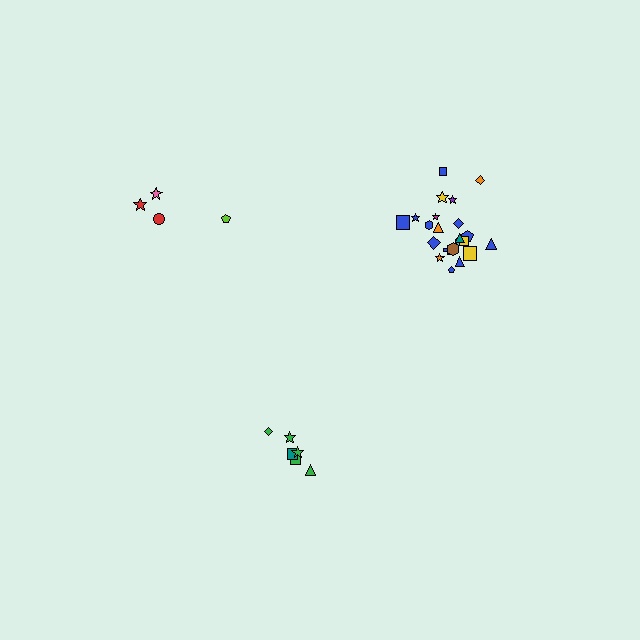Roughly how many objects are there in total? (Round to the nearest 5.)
Roughly 30 objects in total.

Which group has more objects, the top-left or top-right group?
The top-right group.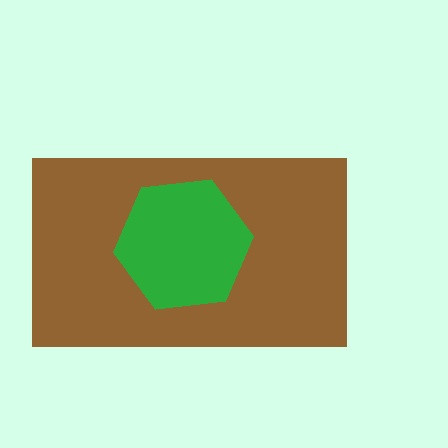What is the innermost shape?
The green hexagon.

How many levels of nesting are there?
2.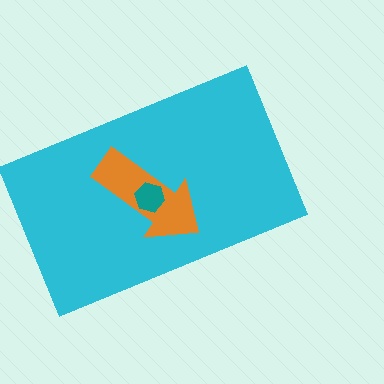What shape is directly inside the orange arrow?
The teal hexagon.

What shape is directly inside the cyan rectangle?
The orange arrow.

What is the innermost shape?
The teal hexagon.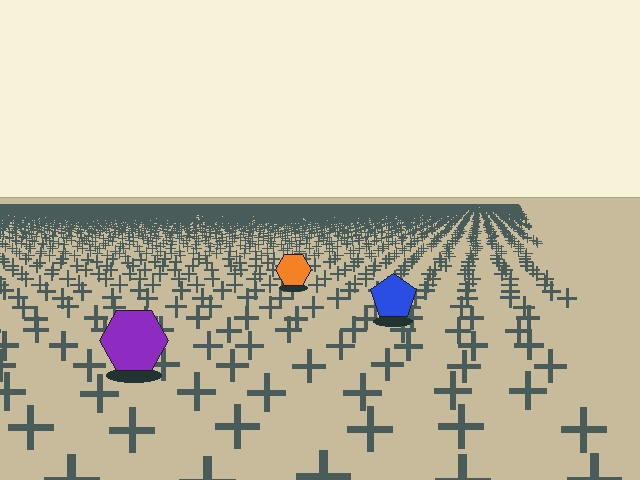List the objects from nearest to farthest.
From nearest to farthest: the purple hexagon, the blue pentagon, the orange hexagon.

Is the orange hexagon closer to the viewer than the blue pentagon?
No. The blue pentagon is closer — you can tell from the texture gradient: the ground texture is coarser near it.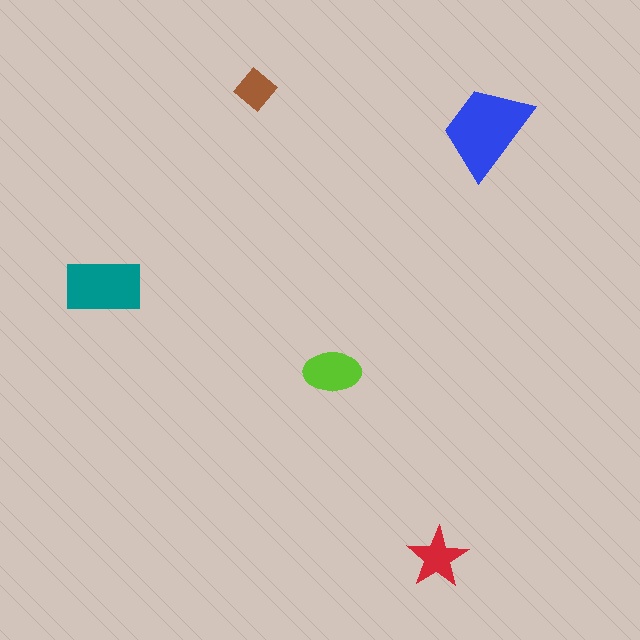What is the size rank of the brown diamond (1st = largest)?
5th.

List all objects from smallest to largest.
The brown diamond, the red star, the lime ellipse, the teal rectangle, the blue trapezoid.